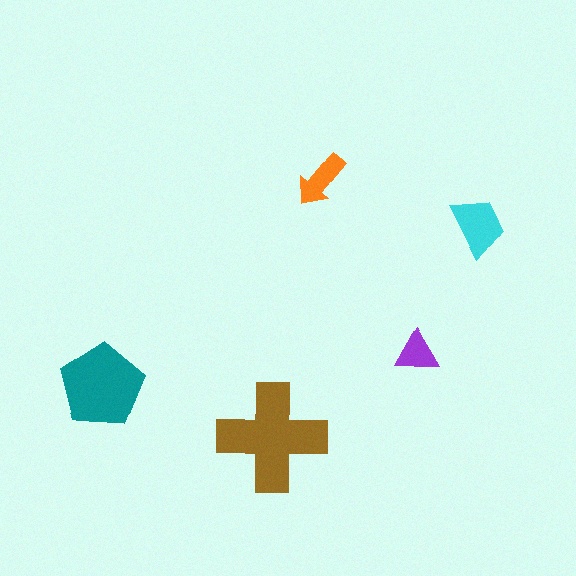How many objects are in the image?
There are 5 objects in the image.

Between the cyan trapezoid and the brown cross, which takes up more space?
The brown cross.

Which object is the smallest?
The purple triangle.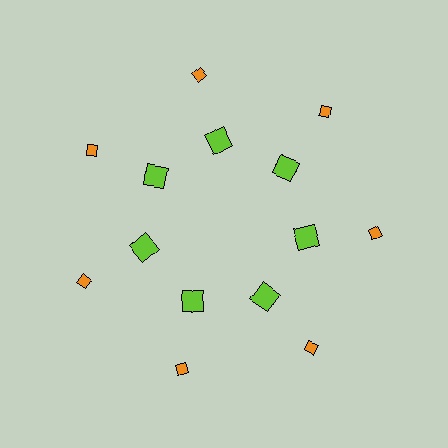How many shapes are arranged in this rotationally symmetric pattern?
There are 14 shapes, arranged in 7 groups of 2.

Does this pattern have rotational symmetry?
Yes, this pattern has 7-fold rotational symmetry. It looks the same after rotating 51 degrees around the center.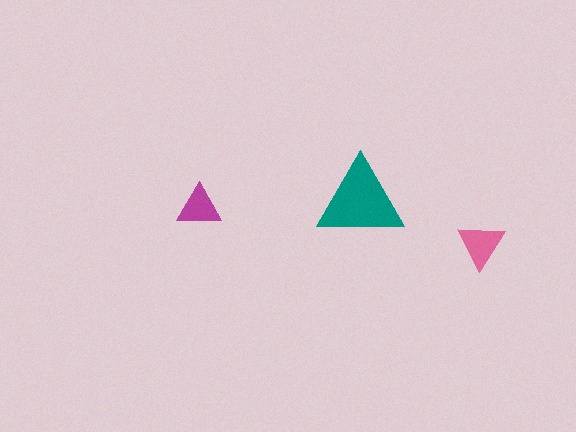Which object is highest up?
The teal triangle is topmost.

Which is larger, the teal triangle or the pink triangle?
The teal one.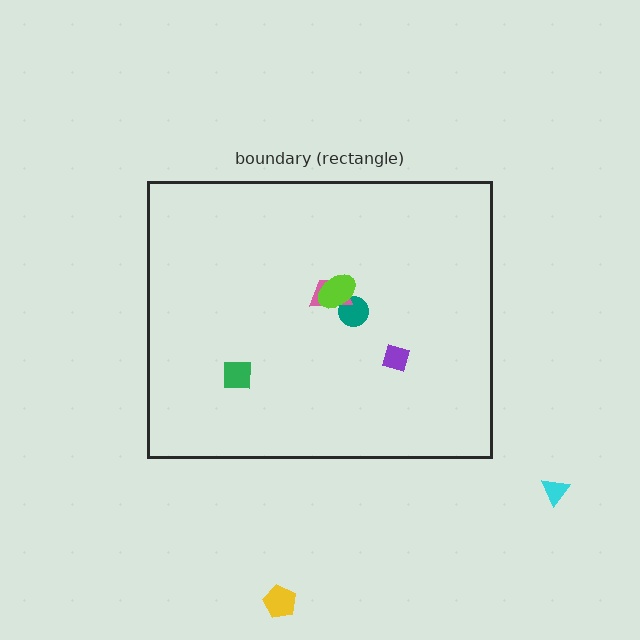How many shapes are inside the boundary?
5 inside, 2 outside.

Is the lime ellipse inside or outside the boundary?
Inside.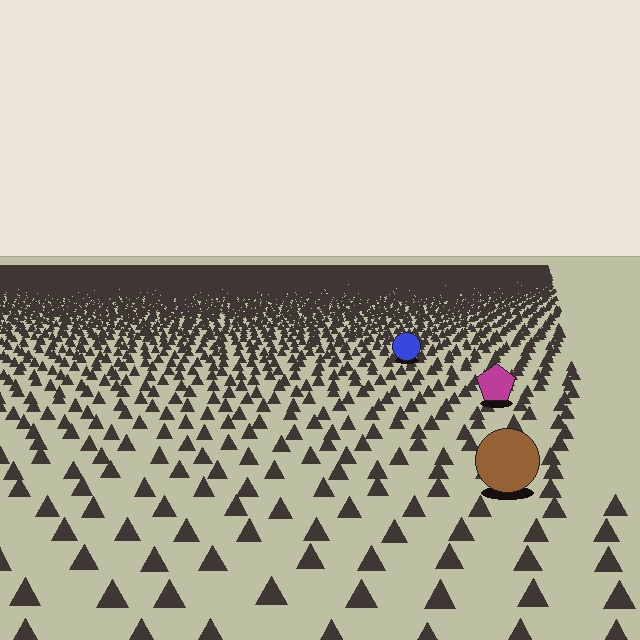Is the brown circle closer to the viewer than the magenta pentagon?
Yes. The brown circle is closer — you can tell from the texture gradient: the ground texture is coarser near it.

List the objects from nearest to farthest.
From nearest to farthest: the brown circle, the magenta pentagon, the blue circle.